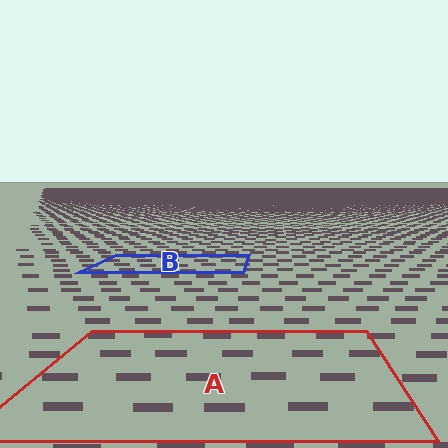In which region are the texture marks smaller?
The texture marks are smaller in region B, because it is farther away.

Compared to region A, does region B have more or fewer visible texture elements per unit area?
Region B has more texture elements per unit area — they are packed more densely because it is farther away.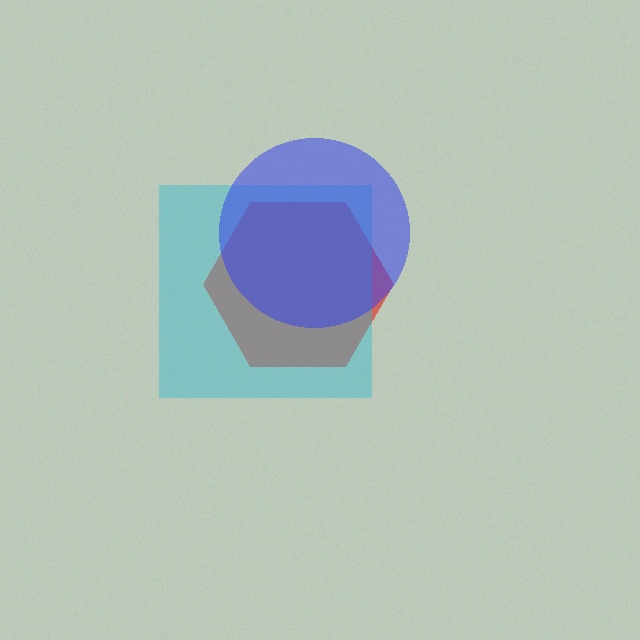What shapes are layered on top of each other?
The layered shapes are: a red hexagon, a cyan square, a blue circle.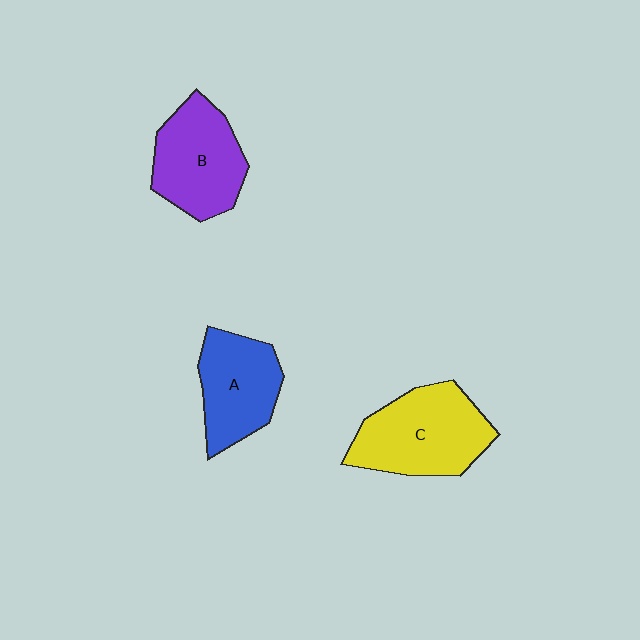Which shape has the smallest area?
Shape A (blue).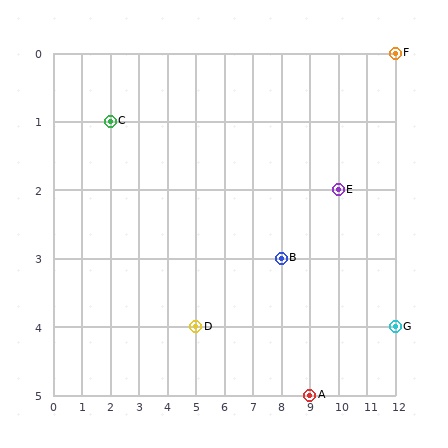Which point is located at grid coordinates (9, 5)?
Point A is at (9, 5).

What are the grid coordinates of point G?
Point G is at grid coordinates (12, 4).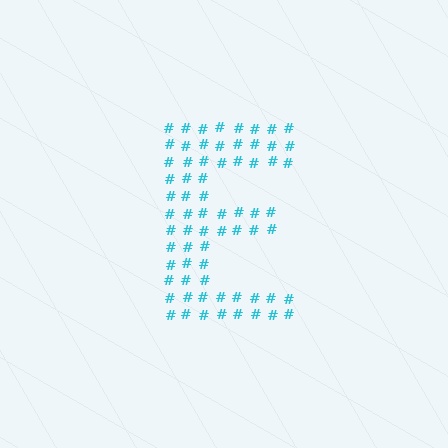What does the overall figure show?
The overall figure shows the letter E.